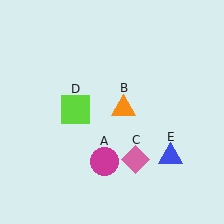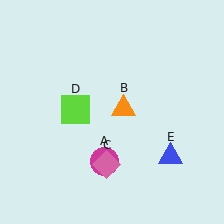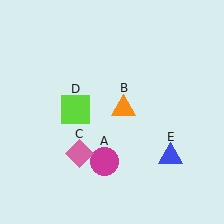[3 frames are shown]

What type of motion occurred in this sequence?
The pink diamond (object C) rotated clockwise around the center of the scene.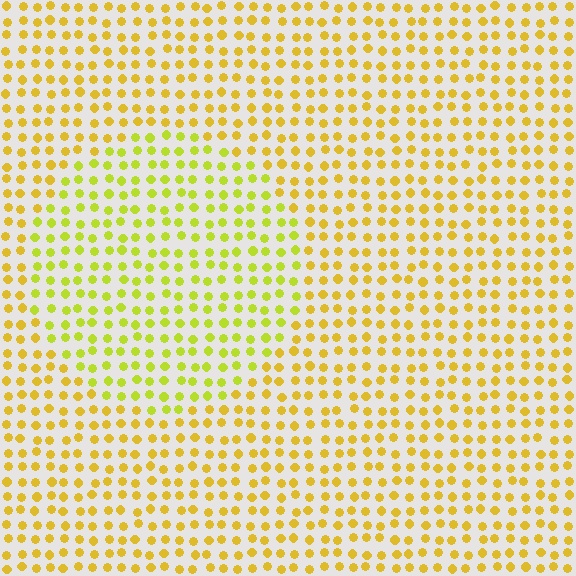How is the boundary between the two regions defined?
The boundary is defined purely by a slight shift in hue (about 26 degrees). Spacing, size, and orientation are identical on both sides.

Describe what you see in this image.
The image is filled with small yellow elements in a uniform arrangement. A circle-shaped region is visible where the elements are tinted to a slightly different hue, forming a subtle color boundary.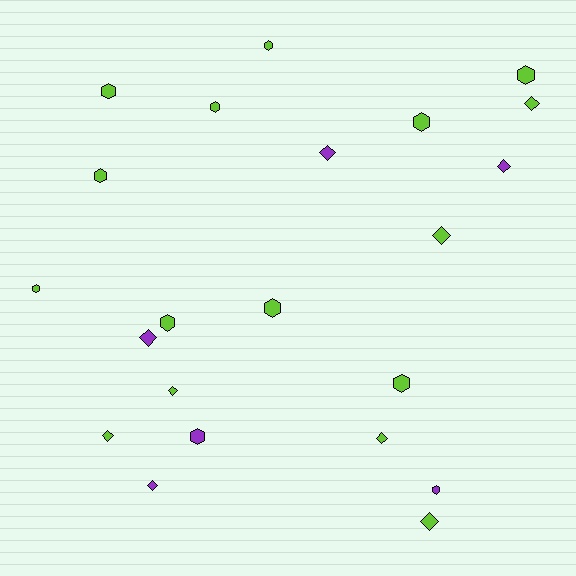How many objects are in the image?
There are 22 objects.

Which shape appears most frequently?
Hexagon, with 12 objects.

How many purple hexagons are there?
There are 2 purple hexagons.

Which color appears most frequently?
Lime, with 16 objects.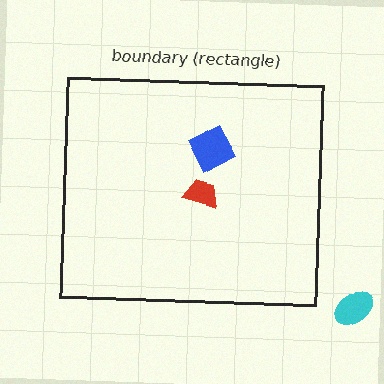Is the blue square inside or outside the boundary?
Inside.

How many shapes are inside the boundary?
2 inside, 1 outside.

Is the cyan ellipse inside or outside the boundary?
Outside.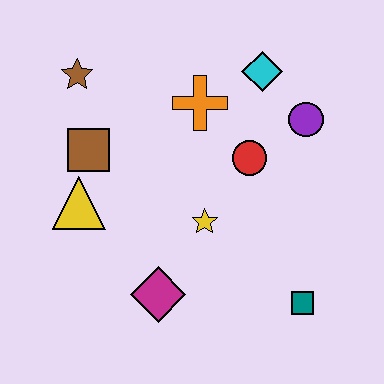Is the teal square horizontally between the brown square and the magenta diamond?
No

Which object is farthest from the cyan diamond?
The magenta diamond is farthest from the cyan diamond.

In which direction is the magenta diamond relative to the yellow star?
The magenta diamond is below the yellow star.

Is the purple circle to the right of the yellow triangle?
Yes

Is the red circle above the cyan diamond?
No